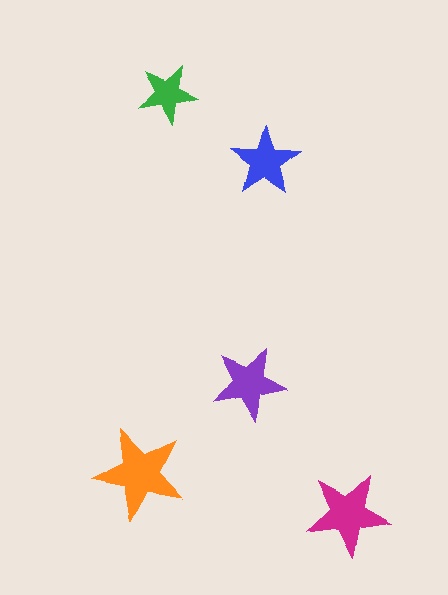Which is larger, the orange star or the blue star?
The orange one.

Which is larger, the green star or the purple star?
The purple one.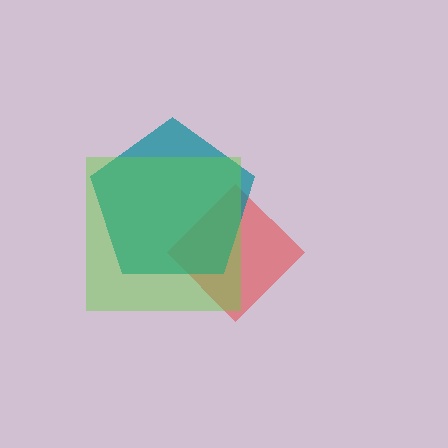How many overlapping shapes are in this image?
There are 3 overlapping shapes in the image.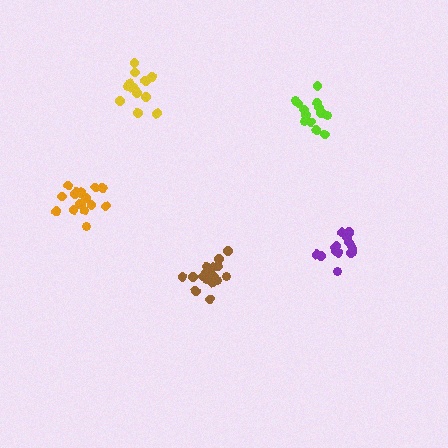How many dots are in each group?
Group 1: 19 dots, Group 2: 16 dots, Group 3: 16 dots, Group 4: 15 dots, Group 5: 16 dots (82 total).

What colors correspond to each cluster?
The clusters are colored: brown, orange, purple, lime, yellow.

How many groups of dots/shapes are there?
There are 5 groups.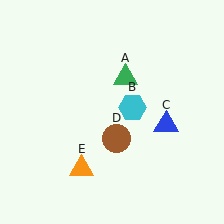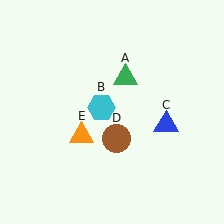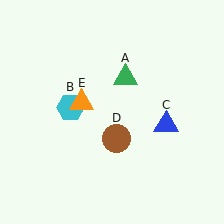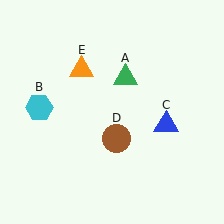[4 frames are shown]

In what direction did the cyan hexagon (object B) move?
The cyan hexagon (object B) moved left.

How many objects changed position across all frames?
2 objects changed position: cyan hexagon (object B), orange triangle (object E).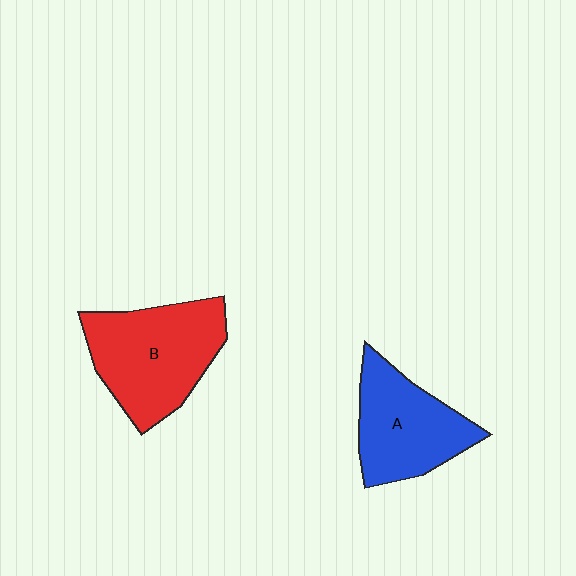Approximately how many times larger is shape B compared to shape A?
Approximately 1.2 times.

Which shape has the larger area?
Shape B (red).